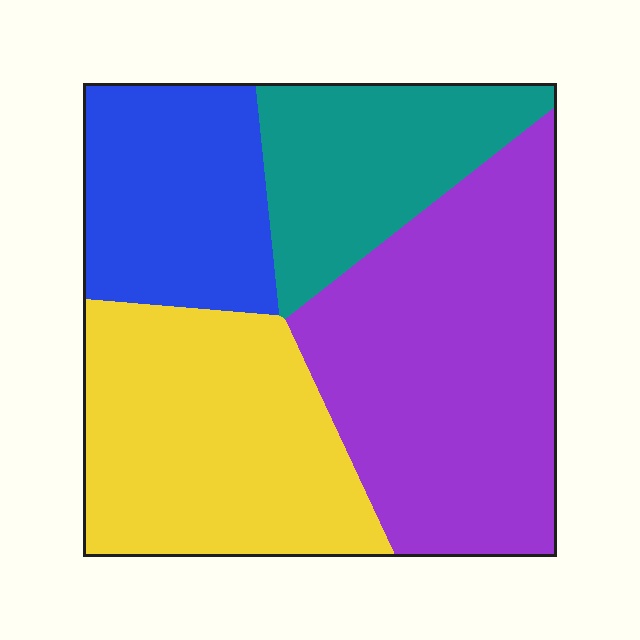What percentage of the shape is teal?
Teal covers 17% of the shape.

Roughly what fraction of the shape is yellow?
Yellow takes up about one quarter (1/4) of the shape.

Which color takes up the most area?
Purple, at roughly 35%.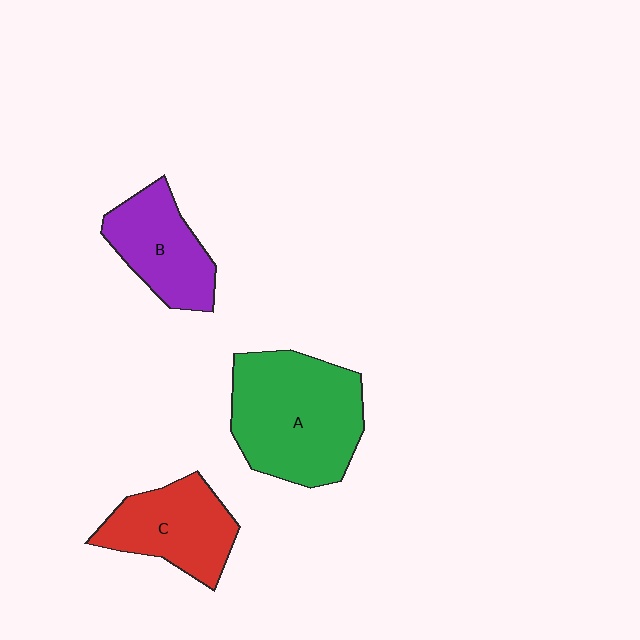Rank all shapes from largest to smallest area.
From largest to smallest: A (green), C (red), B (purple).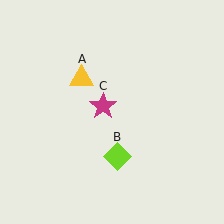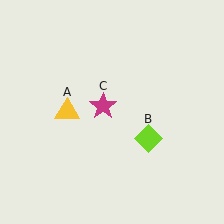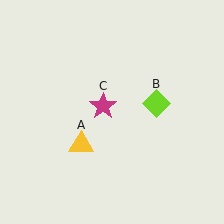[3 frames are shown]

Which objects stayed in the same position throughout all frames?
Magenta star (object C) remained stationary.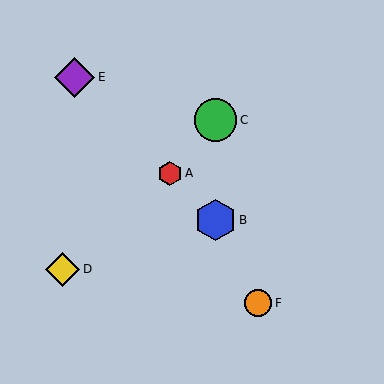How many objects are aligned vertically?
2 objects (B, C) are aligned vertically.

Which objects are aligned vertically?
Objects B, C are aligned vertically.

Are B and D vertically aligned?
No, B is at x≈216 and D is at x≈63.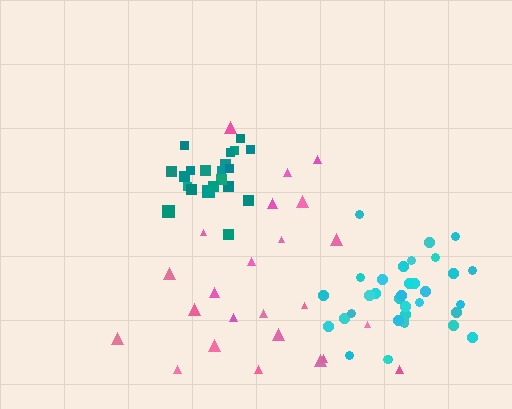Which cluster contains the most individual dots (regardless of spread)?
Cyan (34).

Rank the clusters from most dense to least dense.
teal, cyan, pink.